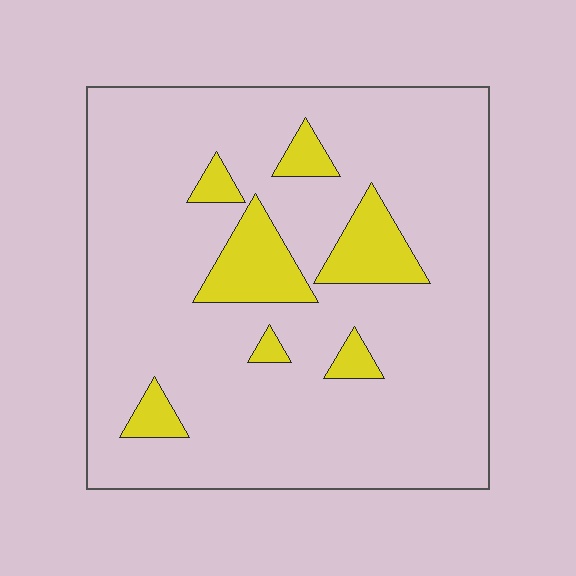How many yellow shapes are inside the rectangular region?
7.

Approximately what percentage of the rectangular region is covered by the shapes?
Approximately 15%.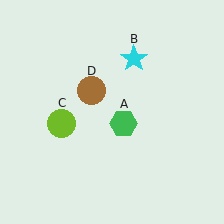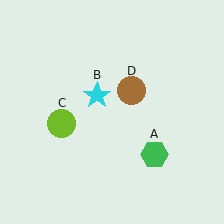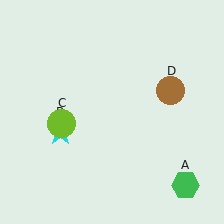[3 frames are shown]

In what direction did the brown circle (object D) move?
The brown circle (object D) moved right.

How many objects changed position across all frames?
3 objects changed position: green hexagon (object A), cyan star (object B), brown circle (object D).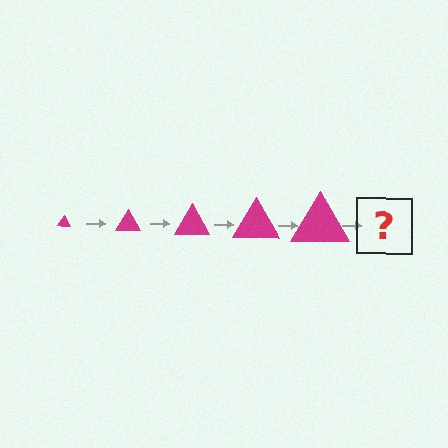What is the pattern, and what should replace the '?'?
The pattern is that the triangle gets progressively larger each step. The '?' should be a magenta triangle, larger than the previous one.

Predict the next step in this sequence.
The next step is a magenta triangle, larger than the previous one.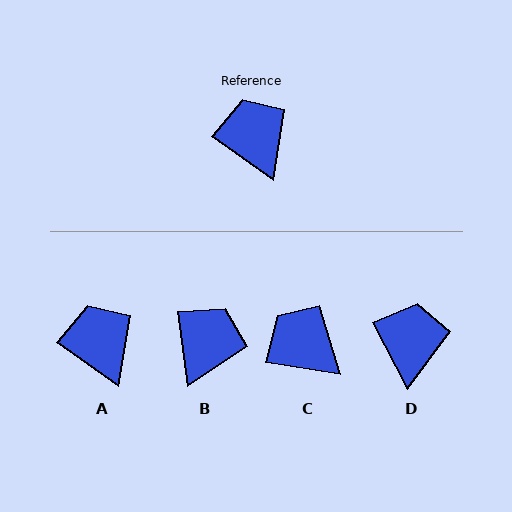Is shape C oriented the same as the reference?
No, it is off by about 26 degrees.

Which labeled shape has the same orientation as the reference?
A.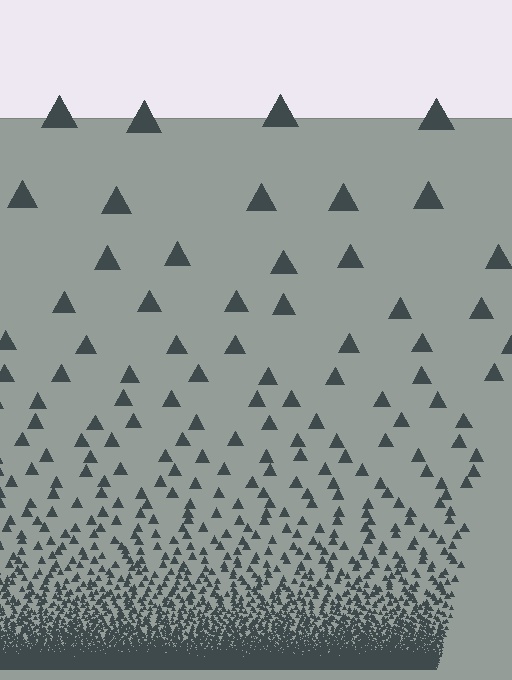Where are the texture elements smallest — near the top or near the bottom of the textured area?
Near the bottom.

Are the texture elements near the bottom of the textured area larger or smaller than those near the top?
Smaller. The gradient is inverted — elements near the bottom are smaller and denser.